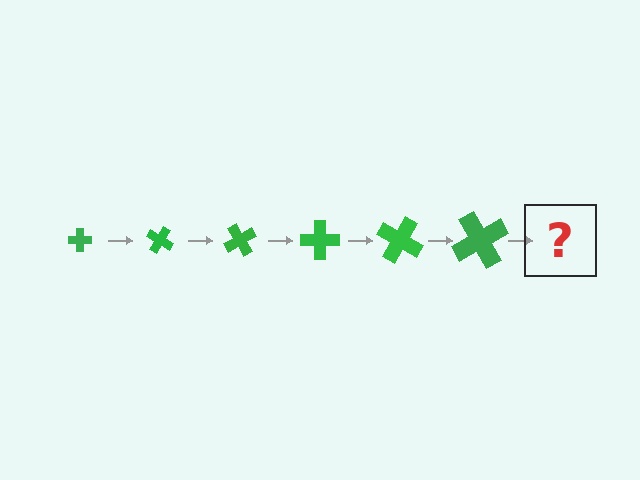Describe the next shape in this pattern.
It should be a cross, larger than the previous one and rotated 180 degrees from the start.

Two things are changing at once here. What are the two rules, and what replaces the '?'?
The two rules are that the cross grows larger each step and it rotates 30 degrees each step. The '?' should be a cross, larger than the previous one and rotated 180 degrees from the start.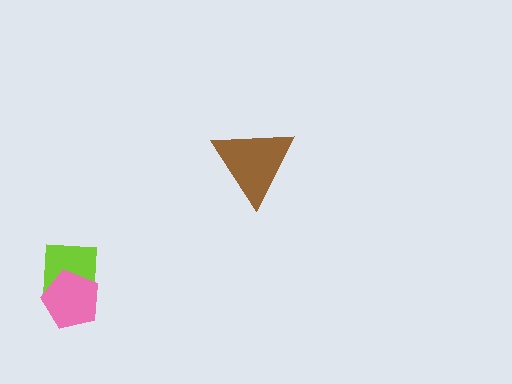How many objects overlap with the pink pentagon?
1 object overlaps with the pink pentagon.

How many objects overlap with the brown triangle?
0 objects overlap with the brown triangle.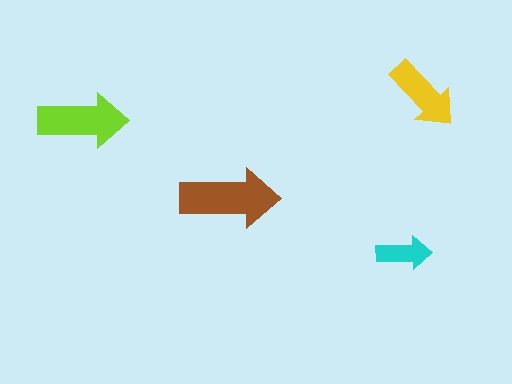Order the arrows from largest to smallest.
the brown one, the lime one, the yellow one, the cyan one.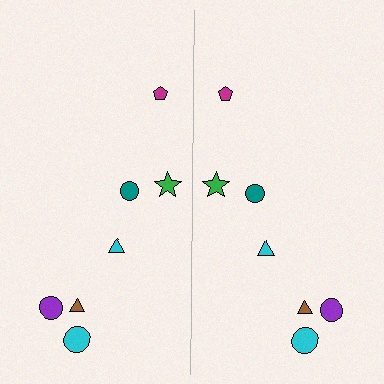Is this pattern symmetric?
Yes, this pattern has bilateral (reflection) symmetry.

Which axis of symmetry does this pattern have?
The pattern has a vertical axis of symmetry running through the center of the image.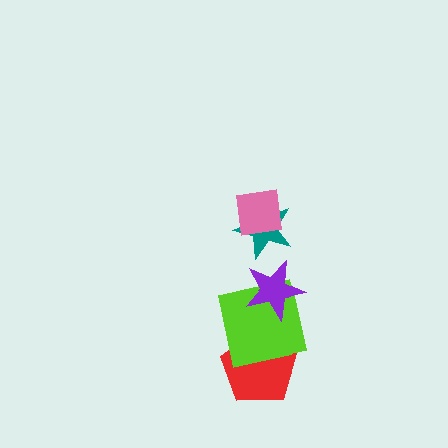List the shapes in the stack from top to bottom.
From top to bottom: the pink square, the teal star, the purple star, the lime square, the red pentagon.